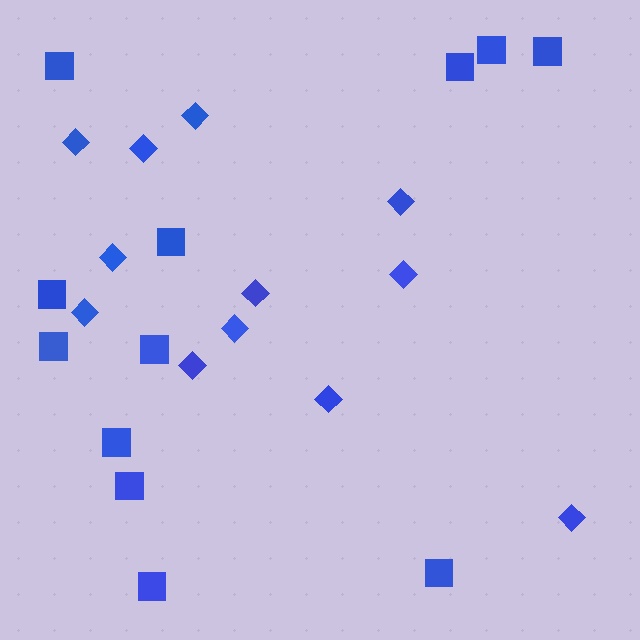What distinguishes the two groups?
There are 2 groups: one group of diamonds (12) and one group of squares (12).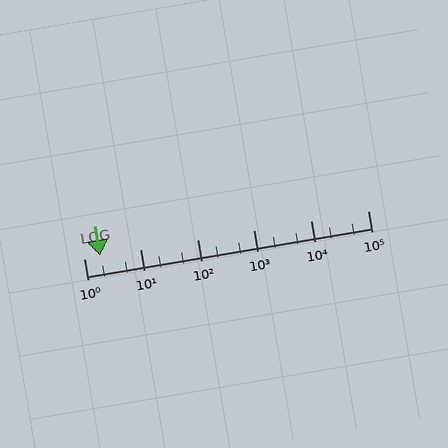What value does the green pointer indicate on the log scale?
The pointer indicates approximately 1.9.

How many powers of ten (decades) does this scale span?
The scale spans 5 decades, from 1 to 100000.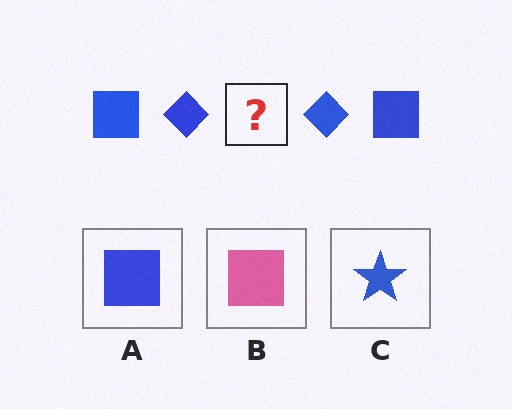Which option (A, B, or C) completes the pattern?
A.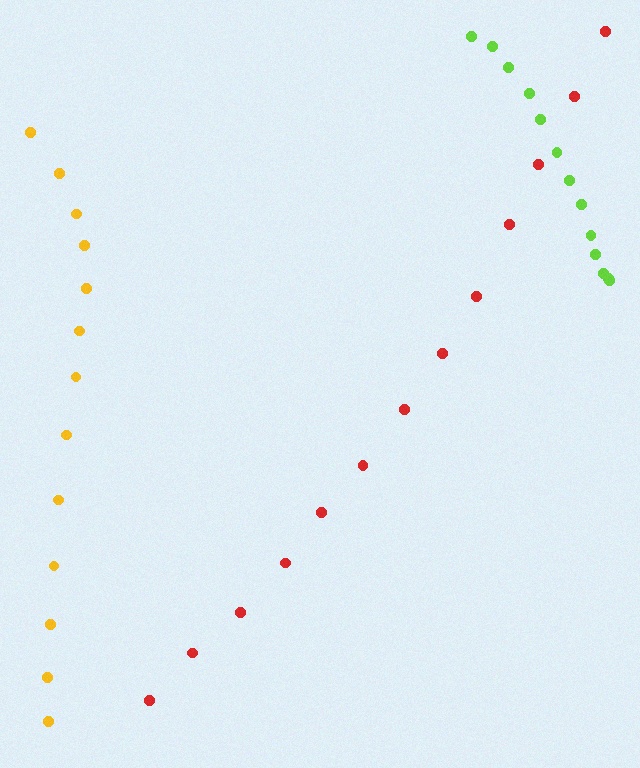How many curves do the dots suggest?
There are 3 distinct paths.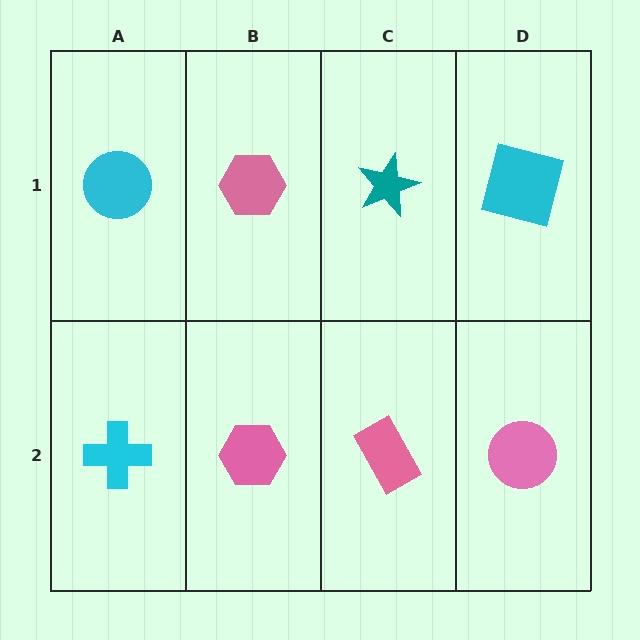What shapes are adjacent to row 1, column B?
A pink hexagon (row 2, column B), a cyan circle (row 1, column A), a teal star (row 1, column C).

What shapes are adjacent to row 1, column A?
A cyan cross (row 2, column A), a pink hexagon (row 1, column B).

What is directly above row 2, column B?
A pink hexagon.